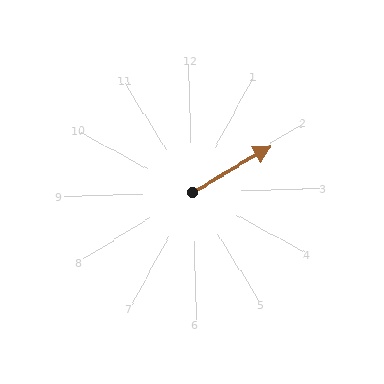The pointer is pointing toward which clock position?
Roughly 2 o'clock.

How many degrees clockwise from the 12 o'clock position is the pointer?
Approximately 61 degrees.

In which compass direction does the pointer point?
Northeast.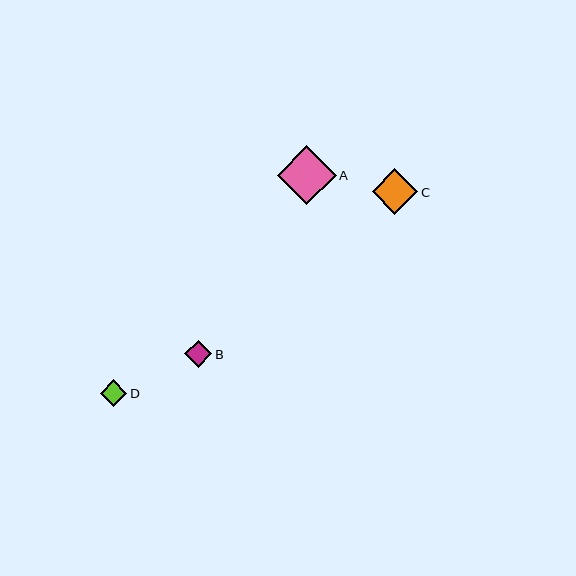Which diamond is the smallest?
Diamond D is the smallest with a size of approximately 27 pixels.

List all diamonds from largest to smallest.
From largest to smallest: A, C, B, D.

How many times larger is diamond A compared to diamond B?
Diamond A is approximately 2.2 times the size of diamond B.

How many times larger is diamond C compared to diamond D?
Diamond C is approximately 1.7 times the size of diamond D.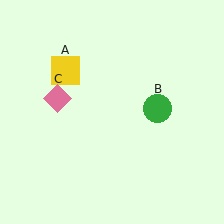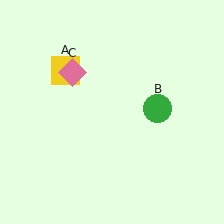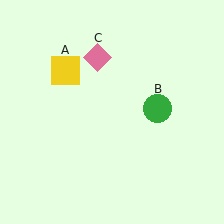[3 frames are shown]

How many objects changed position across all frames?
1 object changed position: pink diamond (object C).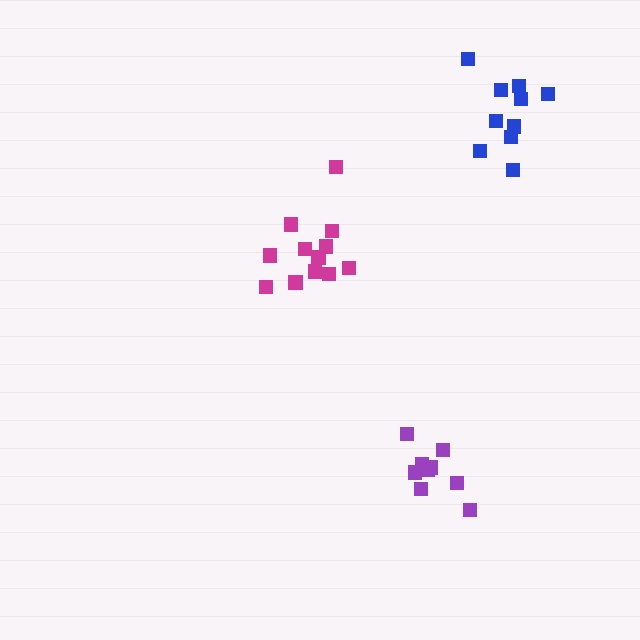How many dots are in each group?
Group 1: 13 dots, Group 2: 9 dots, Group 3: 10 dots (32 total).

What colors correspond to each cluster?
The clusters are colored: magenta, purple, blue.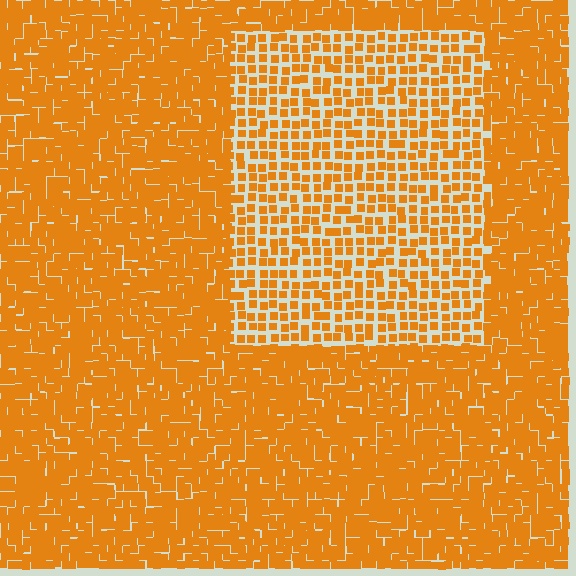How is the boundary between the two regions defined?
The boundary is defined by a change in element density (approximately 2.0x ratio). All elements are the same color, size, and shape.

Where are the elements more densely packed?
The elements are more densely packed outside the rectangle boundary.